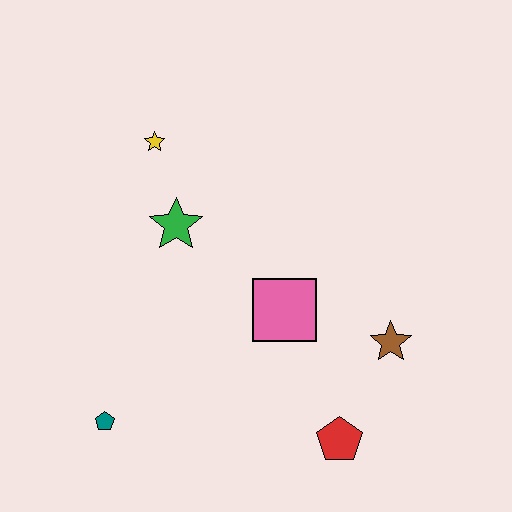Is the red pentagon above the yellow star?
No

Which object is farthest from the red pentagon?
The yellow star is farthest from the red pentagon.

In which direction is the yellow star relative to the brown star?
The yellow star is to the left of the brown star.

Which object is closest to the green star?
The yellow star is closest to the green star.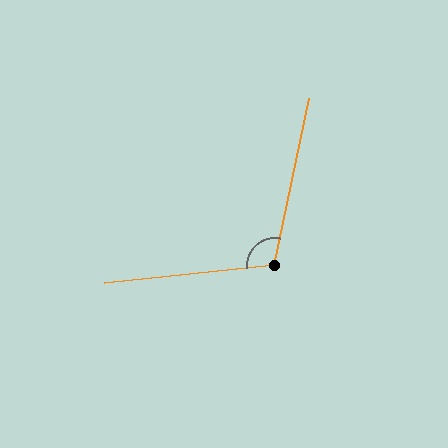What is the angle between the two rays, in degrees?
Approximately 107 degrees.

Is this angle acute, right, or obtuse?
It is obtuse.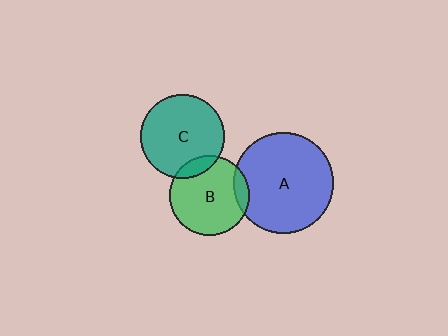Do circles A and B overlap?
Yes.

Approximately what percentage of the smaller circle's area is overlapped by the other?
Approximately 10%.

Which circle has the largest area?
Circle A (blue).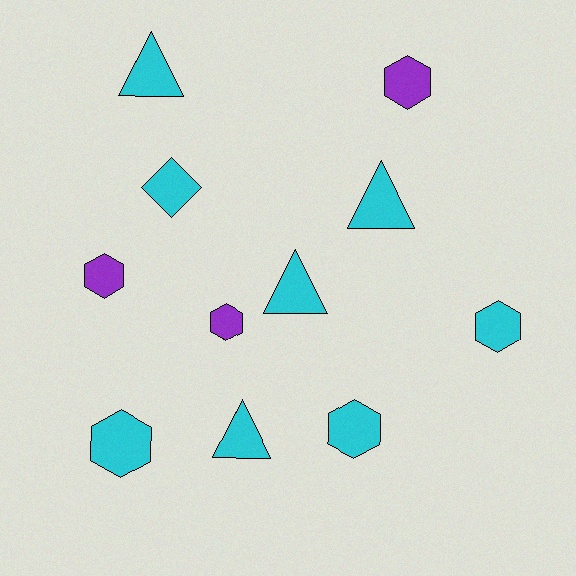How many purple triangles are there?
There are no purple triangles.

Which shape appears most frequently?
Hexagon, with 6 objects.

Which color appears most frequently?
Cyan, with 8 objects.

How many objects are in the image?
There are 11 objects.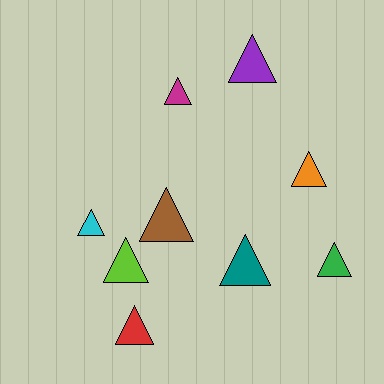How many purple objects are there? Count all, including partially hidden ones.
There is 1 purple object.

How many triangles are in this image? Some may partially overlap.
There are 9 triangles.